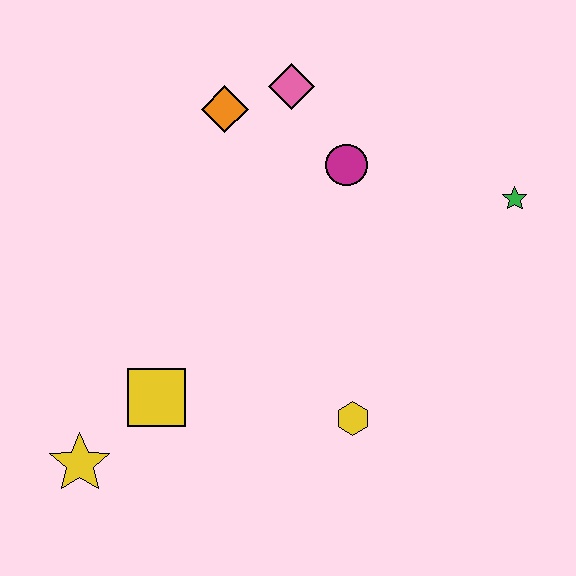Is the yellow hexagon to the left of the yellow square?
No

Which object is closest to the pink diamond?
The orange diamond is closest to the pink diamond.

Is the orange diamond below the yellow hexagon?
No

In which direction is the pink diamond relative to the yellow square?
The pink diamond is above the yellow square.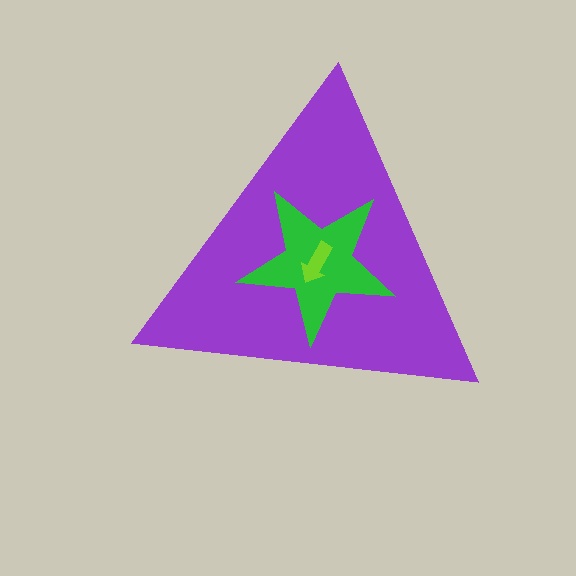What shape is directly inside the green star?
The lime arrow.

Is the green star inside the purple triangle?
Yes.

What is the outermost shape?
The purple triangle.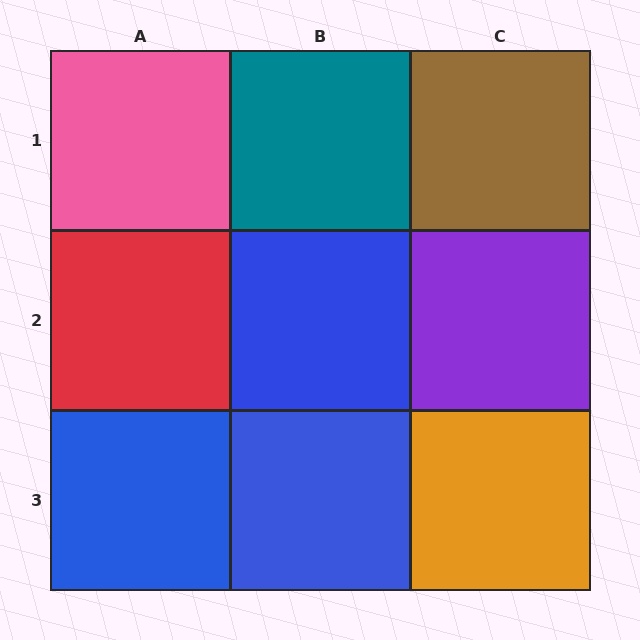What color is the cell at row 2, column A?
Red.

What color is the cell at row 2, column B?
Blue.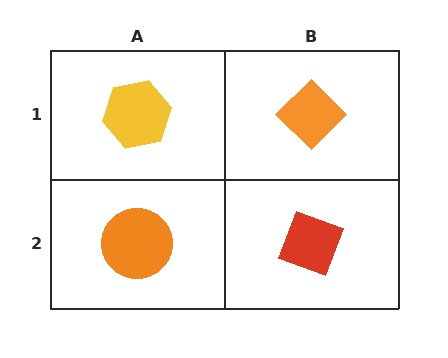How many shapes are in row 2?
2 shapes.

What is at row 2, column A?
An orange circle.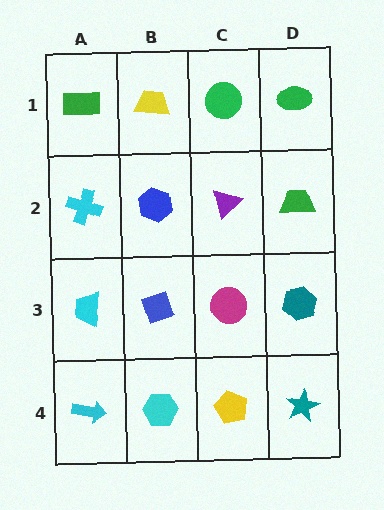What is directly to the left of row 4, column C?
A cyan hexagon.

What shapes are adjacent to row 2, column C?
A green circle (row 1, column C), a magenta circle (row 3, column C), a blue hexagon (row 2, column B), a green trapezoid (row 2, column D).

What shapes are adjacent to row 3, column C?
A purple triangle (row 2, column C), a yellow pentagon (row 4, column C), a blue diamond (row 3, column B), a teal hexagon (row 3, column D).